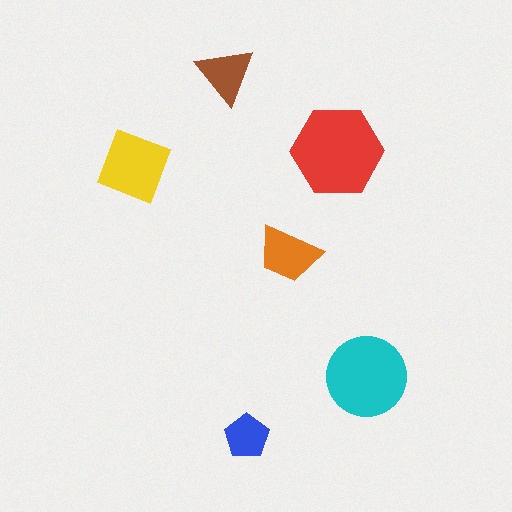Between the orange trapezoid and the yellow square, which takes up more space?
The yellow square.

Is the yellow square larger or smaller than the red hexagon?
Smaller.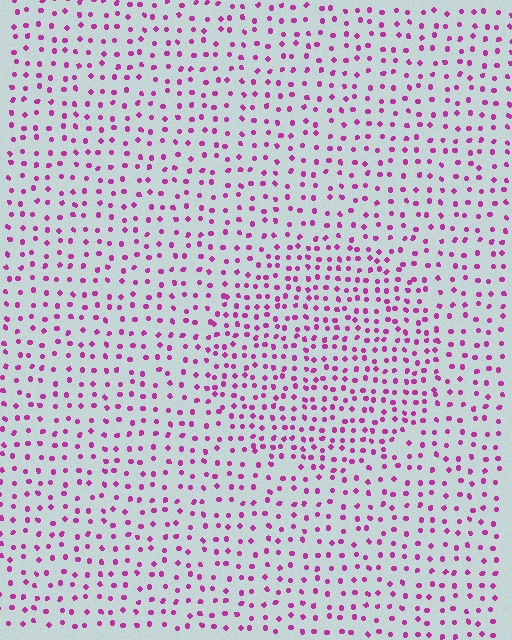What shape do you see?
I see a circle.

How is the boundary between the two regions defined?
The boundary is defined by a change in element density (approximately 1.6x ratio). All elements are the same color, size, and shape.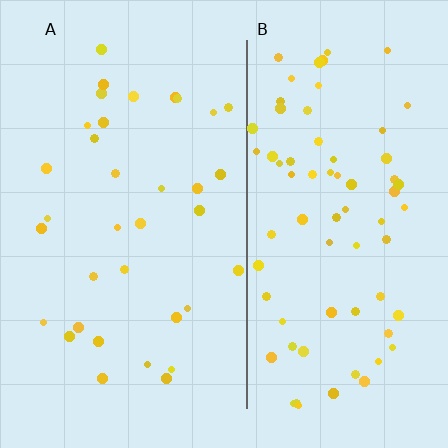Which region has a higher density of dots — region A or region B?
B (the right).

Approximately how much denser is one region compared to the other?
Approximately 2.1× — region B over region A.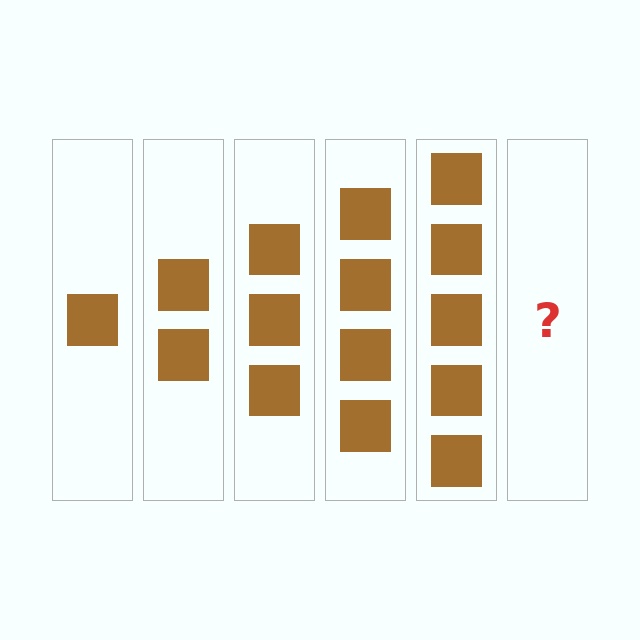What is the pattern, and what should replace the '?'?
The pattern is that each step adds one more square. The '?' should be 6 squares.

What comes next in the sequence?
The next element should be 6 squares.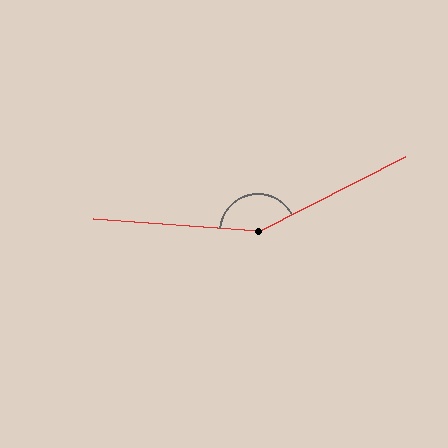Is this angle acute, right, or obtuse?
It is obtuse.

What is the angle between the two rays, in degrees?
Approximately 148 degrees.